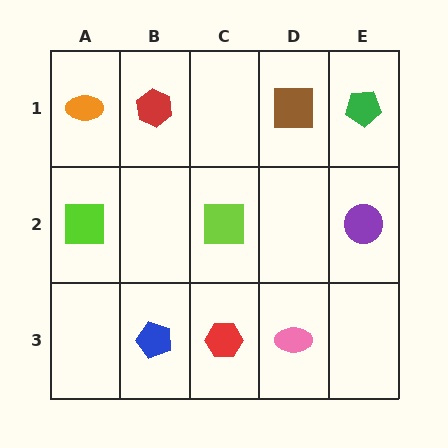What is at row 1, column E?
A green pentagon.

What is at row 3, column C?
A red hexagon.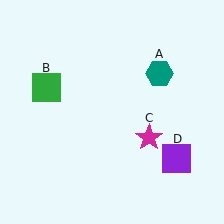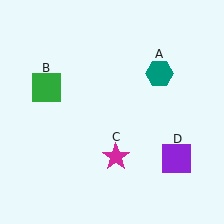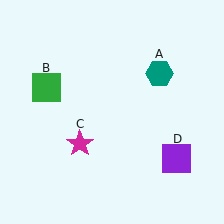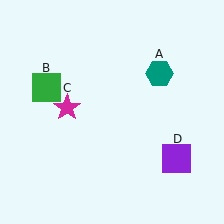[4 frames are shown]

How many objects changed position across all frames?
1 object changed position: magenta star (object C).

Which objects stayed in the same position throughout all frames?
Teal hexagon (object A) and green square (object B) and purple square (object D) remained stationary.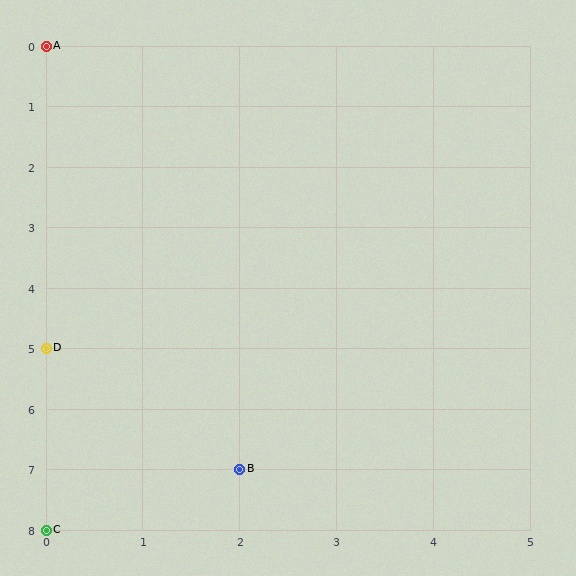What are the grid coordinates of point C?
Point C is at grid coordinates (0, 8).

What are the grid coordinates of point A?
Point A is at grid coordinates (0, 0).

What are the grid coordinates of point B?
Point B is at grid coordinates (2, 7).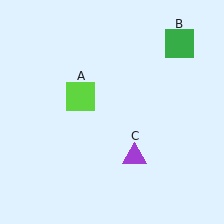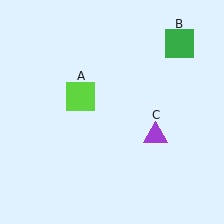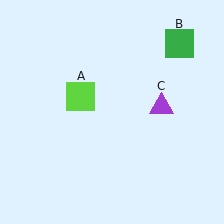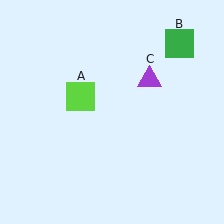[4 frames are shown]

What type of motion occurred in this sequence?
The purple triangle (object C) rotated counterclockwise around the center of the scene.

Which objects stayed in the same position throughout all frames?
Lime square (object A) and green square (object B) remained stationary.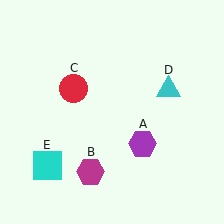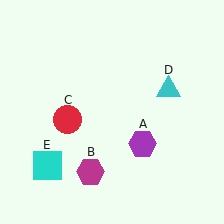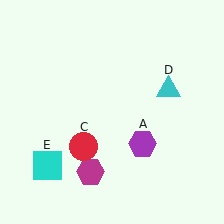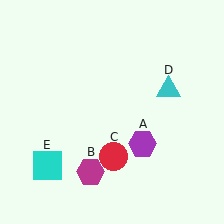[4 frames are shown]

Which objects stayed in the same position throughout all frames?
Purple hexagon (object A) and magenta hexagon (object B) and cyan triangle (object D) and cyan square (object E) remained stationary.